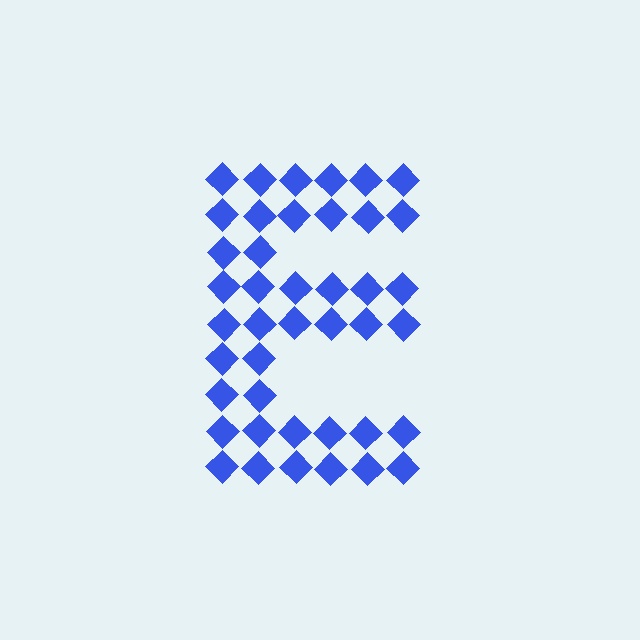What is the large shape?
The large shape is the letter E.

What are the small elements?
The small elements are diamonds.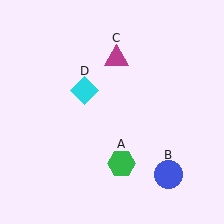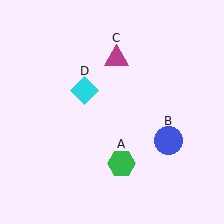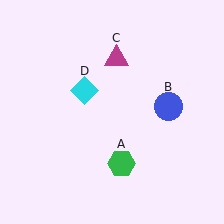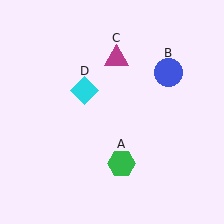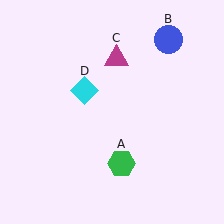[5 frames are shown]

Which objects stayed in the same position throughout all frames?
Green hexagon (object A) and magenta triangle (object C) and cyan diamond (object D) remained stationary.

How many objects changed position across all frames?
1 object changed position: blue circle (object B).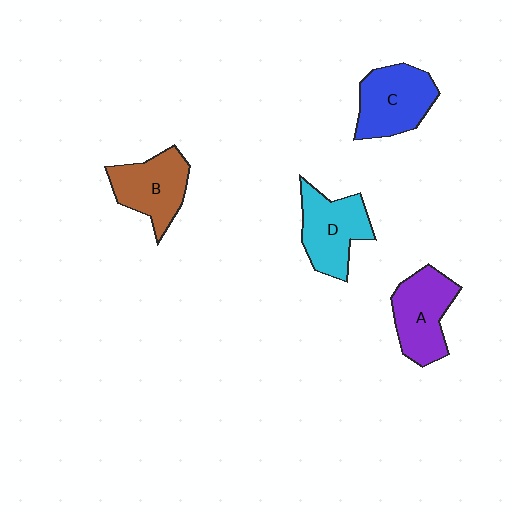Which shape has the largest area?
Shape C (blue).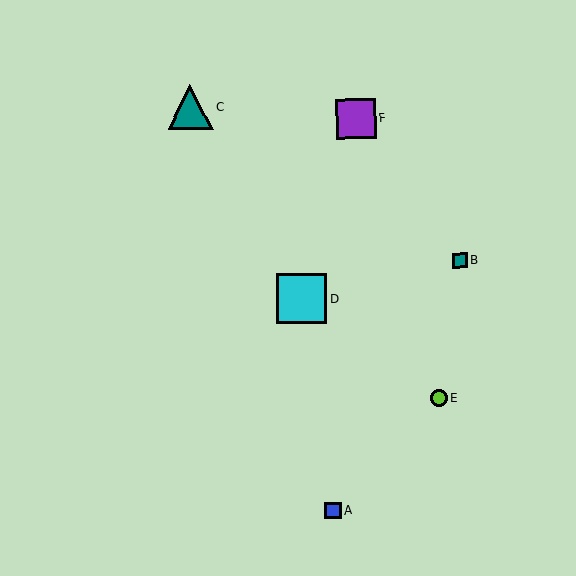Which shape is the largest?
The cyan square (labeled D) is the largest.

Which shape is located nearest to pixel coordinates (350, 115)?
The purple square (labeled F) at (356, 119) is nearest to that location.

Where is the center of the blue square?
The center of the blue square is at (333, 510).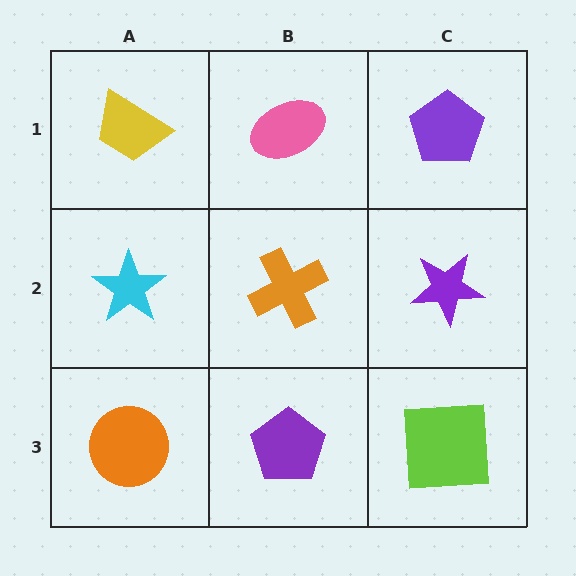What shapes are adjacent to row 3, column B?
An orange cross (row 2, column B), an orange circle (row 3, column A), a lime square (row 3, column C).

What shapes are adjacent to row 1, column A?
A cyan star (row 2, column A), a pink ellipse (row 1, column B).